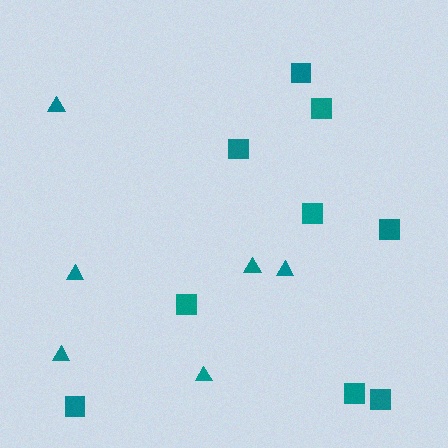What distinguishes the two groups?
There are 2 groups: one group of squares (9) and one group of triangles (6).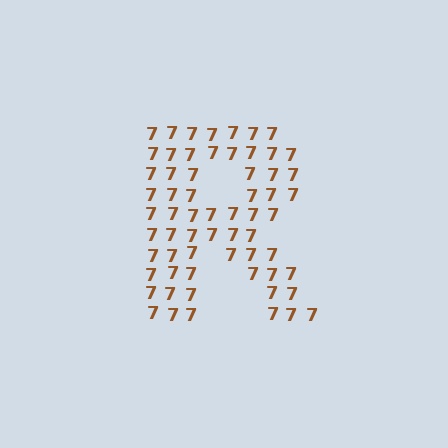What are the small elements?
The small elements are digit 7's.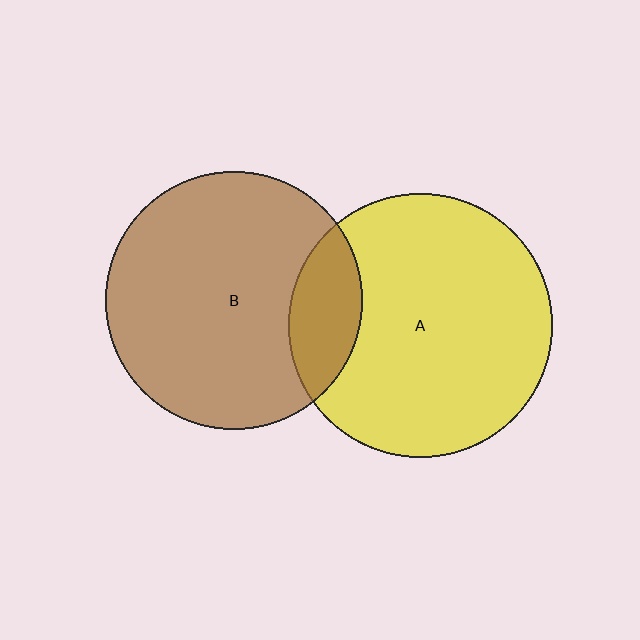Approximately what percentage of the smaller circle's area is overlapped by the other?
Approximately 15%.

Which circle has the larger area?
Circle A (yellow).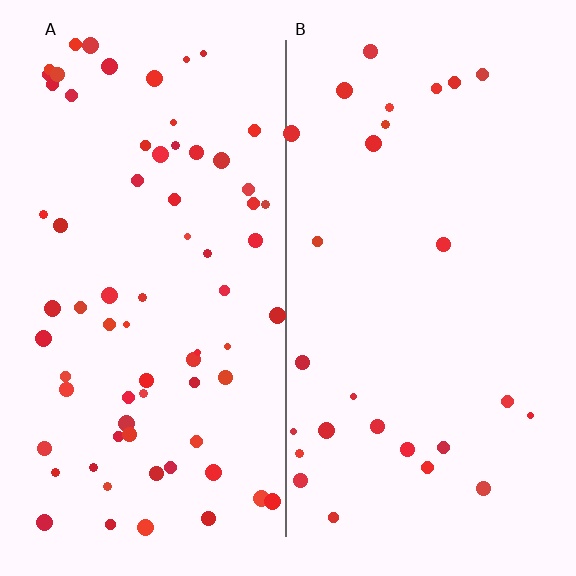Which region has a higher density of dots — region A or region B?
A (the left).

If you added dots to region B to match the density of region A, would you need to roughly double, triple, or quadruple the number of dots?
Approximately triple.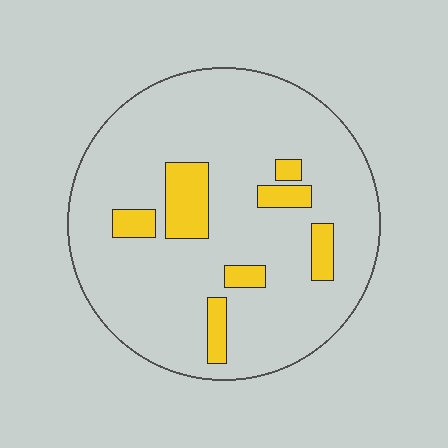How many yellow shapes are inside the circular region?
7.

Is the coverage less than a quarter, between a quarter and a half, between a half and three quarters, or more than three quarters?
Less than a quarter.